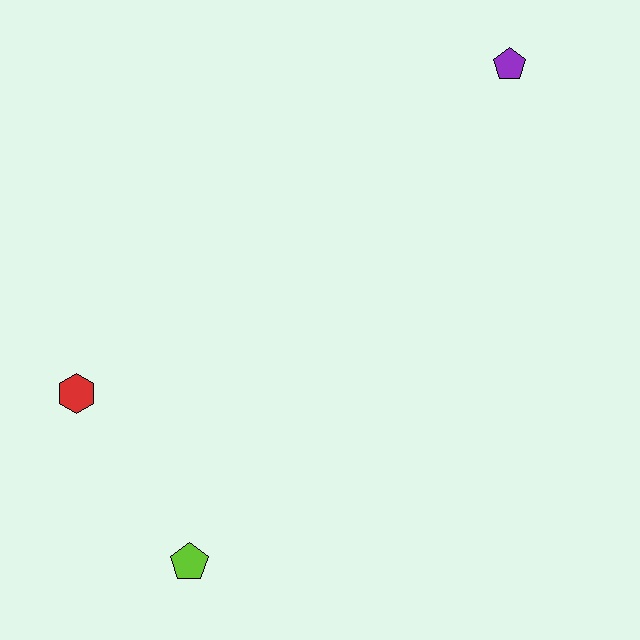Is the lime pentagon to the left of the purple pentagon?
Yes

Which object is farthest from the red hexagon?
The purple pentagon is farthest from the red hexagon.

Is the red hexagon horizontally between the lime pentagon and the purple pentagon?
No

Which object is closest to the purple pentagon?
The red hexagon is closest to the purple pentagon.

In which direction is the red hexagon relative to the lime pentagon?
The red hexagon is above the lime pentagon.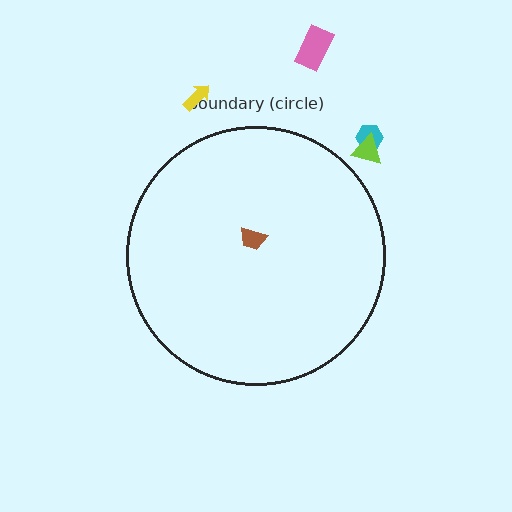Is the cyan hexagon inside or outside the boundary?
Outside.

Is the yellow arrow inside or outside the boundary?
Outside.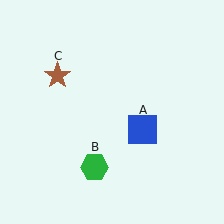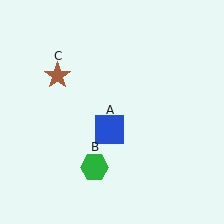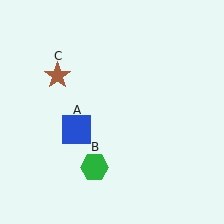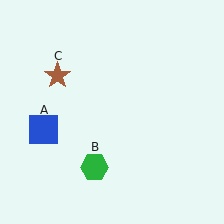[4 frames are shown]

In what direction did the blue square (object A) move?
The blue square (object A) moved left.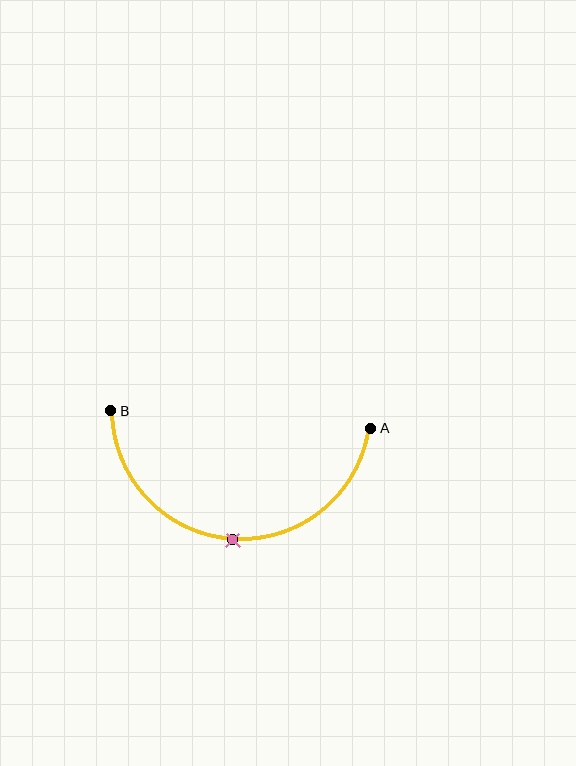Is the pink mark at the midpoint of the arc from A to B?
Yes. The pink mark lies on the arc at equal arc-length from both A and B — it is the arc midpoint.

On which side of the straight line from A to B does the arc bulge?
The arc bulges below the straight line connecting A and B.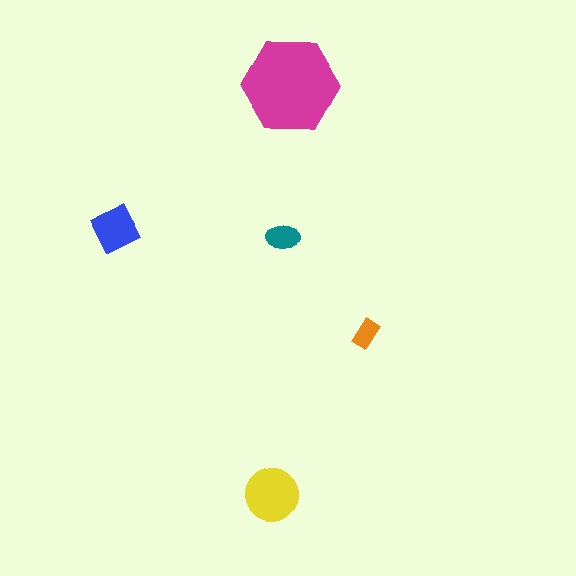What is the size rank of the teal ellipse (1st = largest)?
4th.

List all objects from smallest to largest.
The orange rectangle, the teal ellipse, the blue square, the yellow circle, the magenta hexagon.